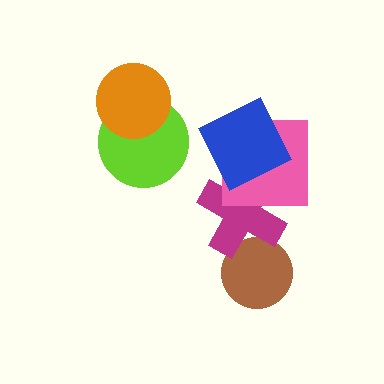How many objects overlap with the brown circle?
1 object overlaps with the brown circle.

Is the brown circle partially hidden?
Yes, it is partially covered by another shape.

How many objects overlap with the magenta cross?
3 objects overlap with the magenta cross.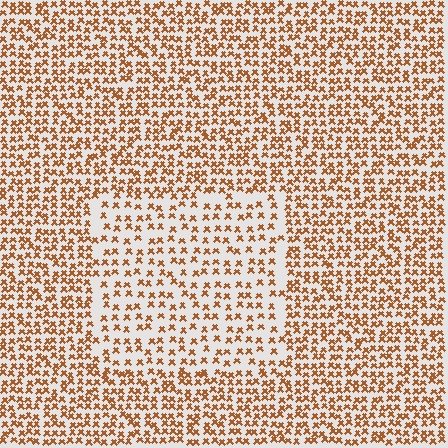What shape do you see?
I see a rectangle.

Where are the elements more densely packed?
The elements are more densely packed outside the rectangle boundary.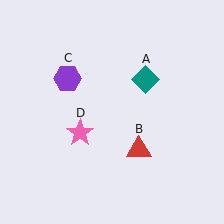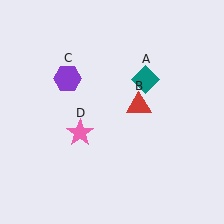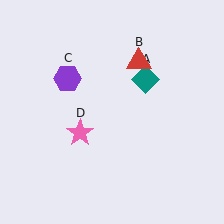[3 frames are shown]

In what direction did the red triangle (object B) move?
The red triangle (object B) moved up.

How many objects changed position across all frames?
1 object changed position: red triangle (object B).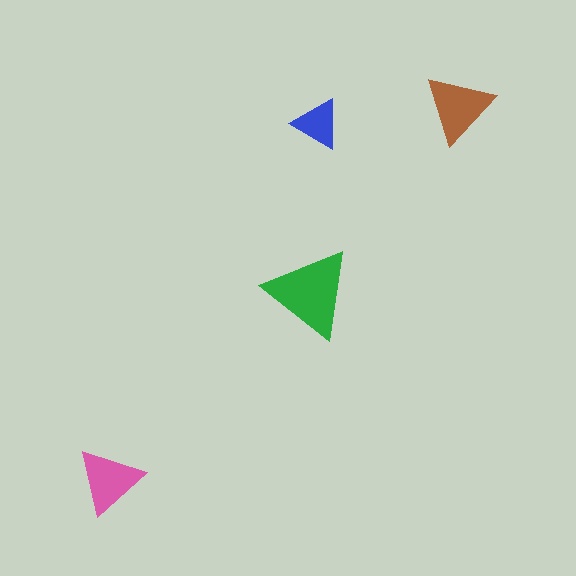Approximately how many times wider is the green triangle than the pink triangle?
About 1.5 times wider.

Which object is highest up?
The brown triangle is topmost.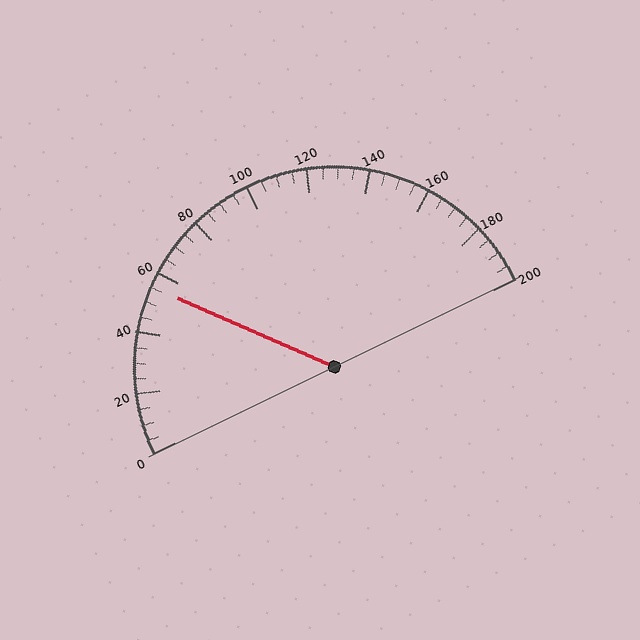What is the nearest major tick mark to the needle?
The nearest major tick mark is 60.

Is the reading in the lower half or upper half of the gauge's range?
The reading is in the lower half of the range (0 to 200).